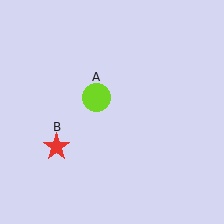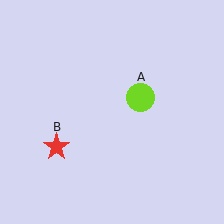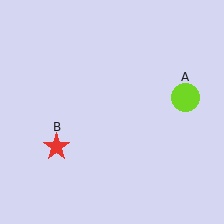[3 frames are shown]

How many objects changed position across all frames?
1 object changed position: lime circle (object A).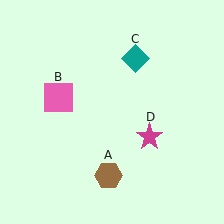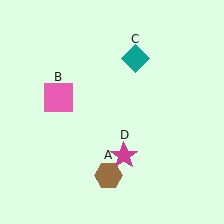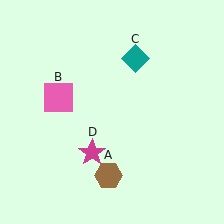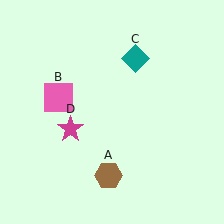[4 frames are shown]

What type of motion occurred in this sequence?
The magenta star (object D) rotated clockwise around the center of the scene.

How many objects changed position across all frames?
1 object changed position: magenta star (object D).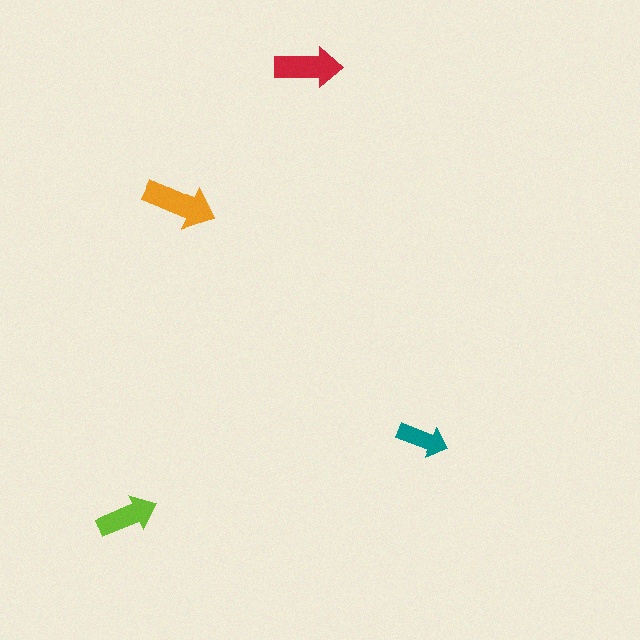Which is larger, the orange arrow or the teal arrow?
The orange one.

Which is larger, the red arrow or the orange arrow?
The orange one.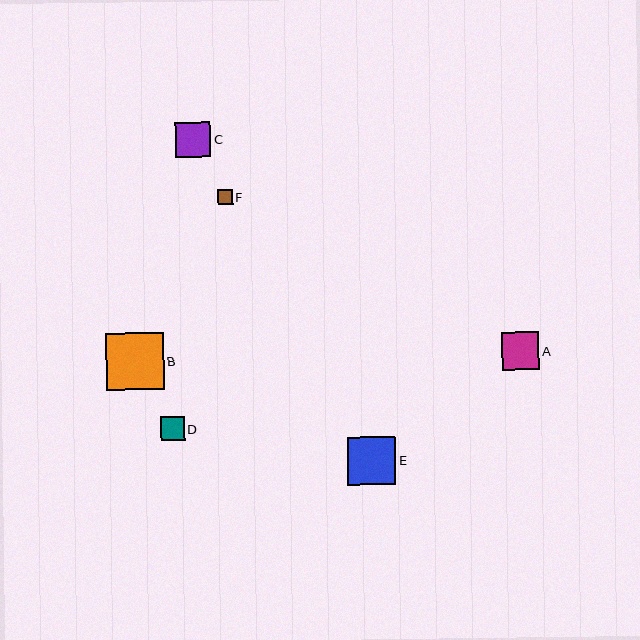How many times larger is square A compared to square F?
Square A is approximately 2.5 times the size of square F.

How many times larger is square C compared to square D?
Square C is approximately 1.5 times the size of square D.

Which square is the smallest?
Square F is the smallest with a size of approximately 15 pixels.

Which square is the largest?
Square B is the largest with a size of approximately 57 pixels.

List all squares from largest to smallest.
From largest to smallest: B, E, A, C, D, F.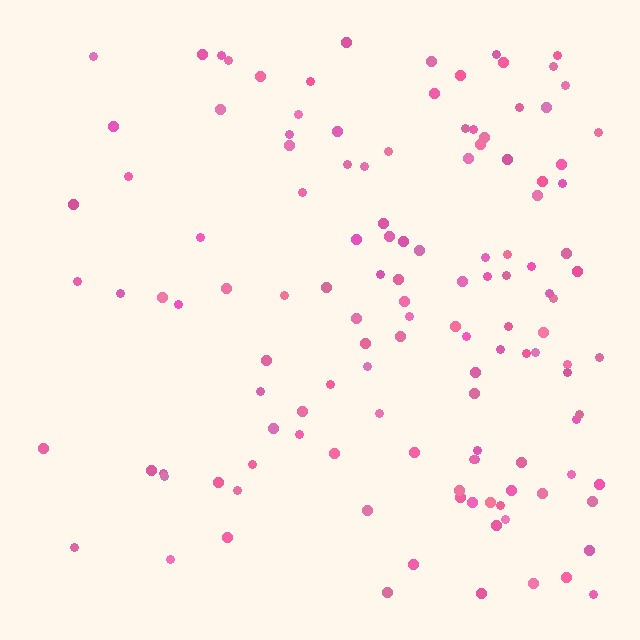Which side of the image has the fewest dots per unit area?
The left.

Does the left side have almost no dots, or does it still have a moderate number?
Still a moderate number, just noticeably fewer than the right.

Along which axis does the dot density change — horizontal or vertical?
Horizontal.